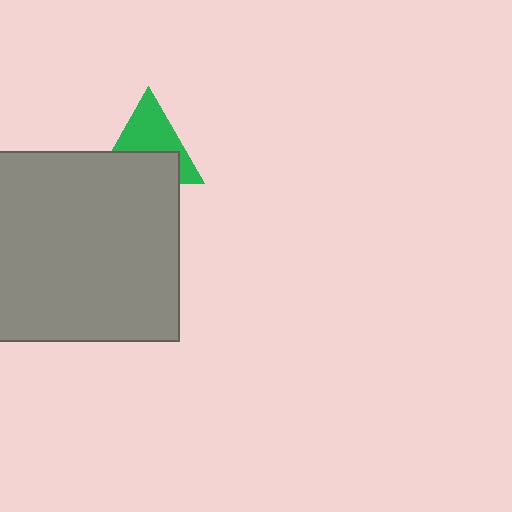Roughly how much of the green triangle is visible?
About half of it is visible (roughly 55%).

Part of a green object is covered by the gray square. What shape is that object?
It is a triangle.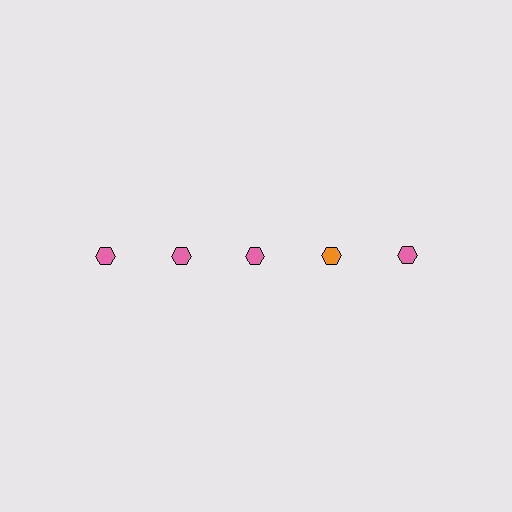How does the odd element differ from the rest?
It has a different color: orange instead of pink.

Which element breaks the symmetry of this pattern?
The orange hexagon in the top row, second from right column breaks the symmetry. All other shapes are pink hexagons.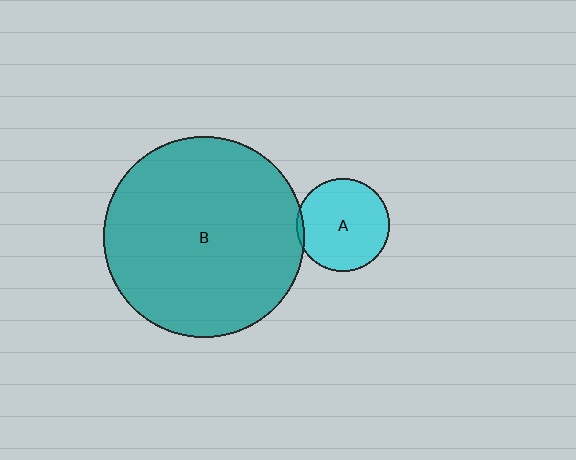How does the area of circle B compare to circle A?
Approximately 4.7 times.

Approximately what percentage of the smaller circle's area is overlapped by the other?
Approximately 5%.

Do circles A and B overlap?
Yes.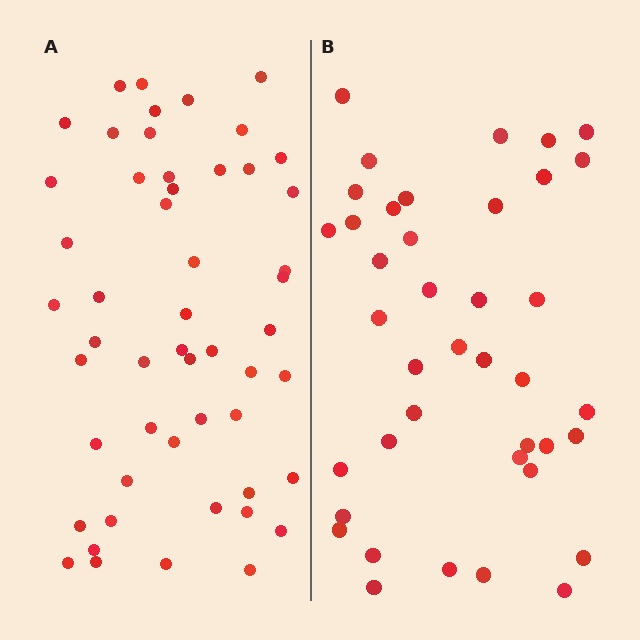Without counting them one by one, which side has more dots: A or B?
Region A (the left region) has more dots.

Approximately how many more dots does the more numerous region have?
Region A has roughly 12 or so more dots than region B.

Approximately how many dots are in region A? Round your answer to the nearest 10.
About 50 dots. (The exact count is 52, which rounds to 50.)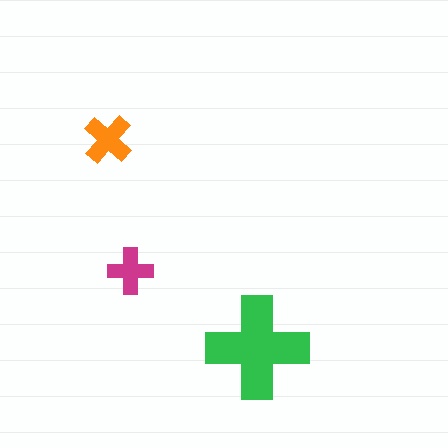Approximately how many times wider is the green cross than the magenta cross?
About 2.5 times wider.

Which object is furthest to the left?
The orange cross is leftmost.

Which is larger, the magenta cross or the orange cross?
The orange one.